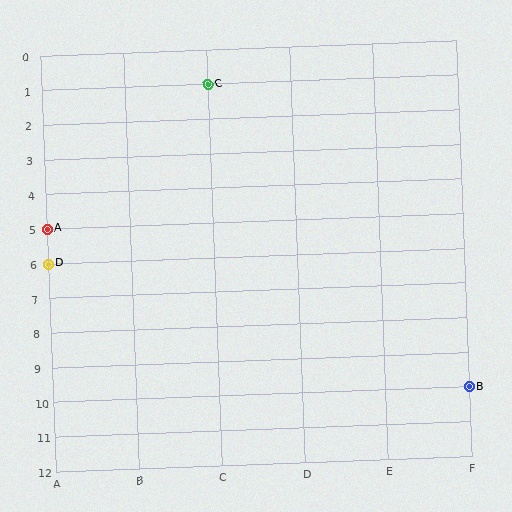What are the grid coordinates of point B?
Point B is at grid coordinates (F, 10).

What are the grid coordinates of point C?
Point C is at grid coordinates (C, 1).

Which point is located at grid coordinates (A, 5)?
Point A is at (A, 5).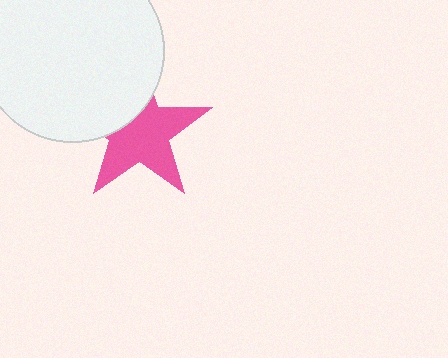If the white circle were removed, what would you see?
You would see the complete pink star.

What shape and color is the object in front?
The object in front is a white circle.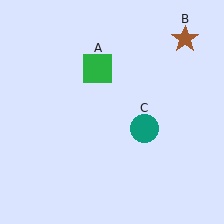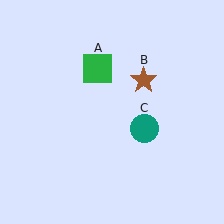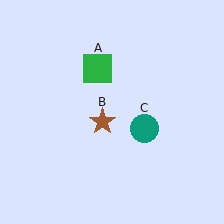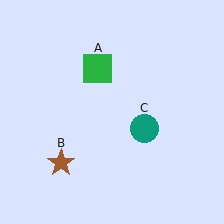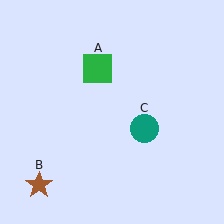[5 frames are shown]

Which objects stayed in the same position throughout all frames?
Green square (object A) and teal circle (object C) remained stationary.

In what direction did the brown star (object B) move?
The brown star (object B) moved down and to the left.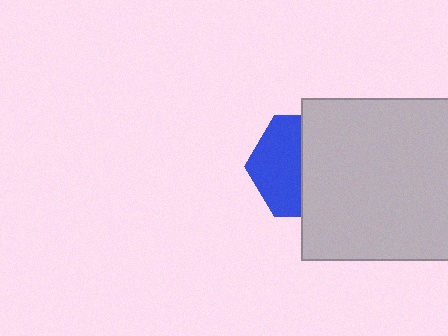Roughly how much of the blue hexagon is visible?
About half of it is visible (roughly 48%).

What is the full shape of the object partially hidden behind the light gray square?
The partially hidden object is a blue hexagon.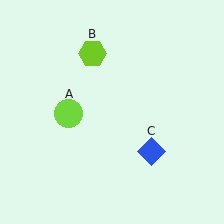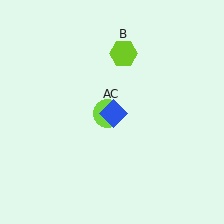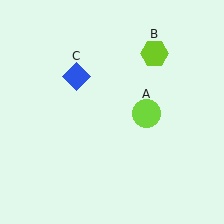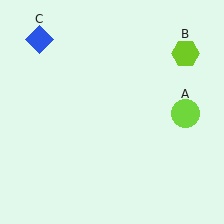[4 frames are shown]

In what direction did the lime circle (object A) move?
The lime circle (object A) moved right.